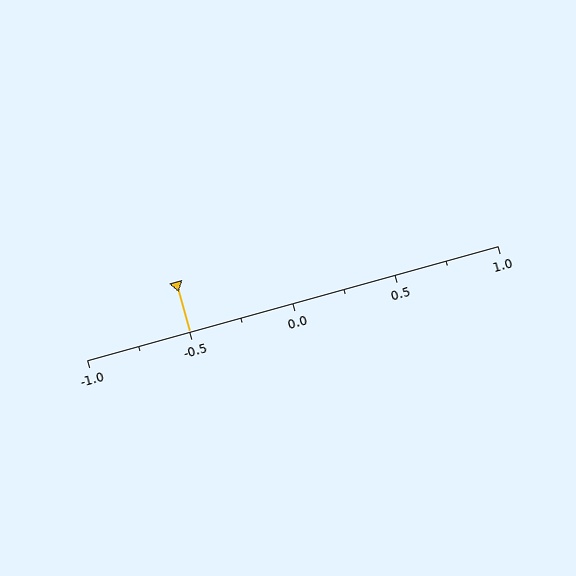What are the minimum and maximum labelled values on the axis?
The axis runs from -1.0 to 1.0.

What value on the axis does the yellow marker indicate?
The marker indicates approximately -0.5.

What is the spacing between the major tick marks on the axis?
The major ticks are spaced 0.5 apart.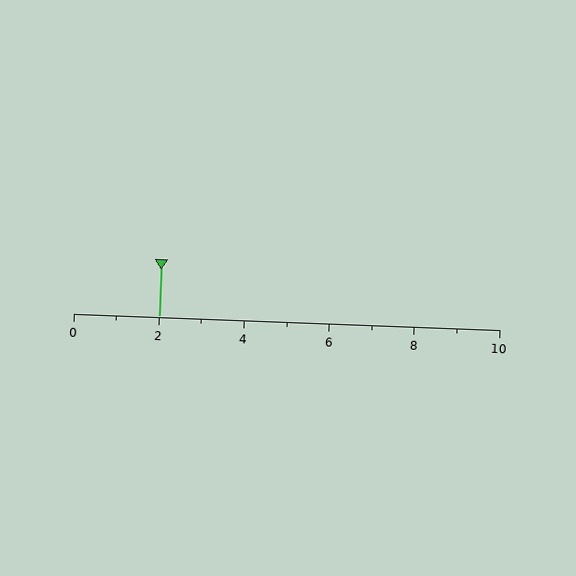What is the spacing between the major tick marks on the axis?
The major ticks are spaced 2 apart.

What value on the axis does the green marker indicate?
The marker indicates approximately 2.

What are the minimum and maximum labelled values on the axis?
The axis runs from 0 to 10.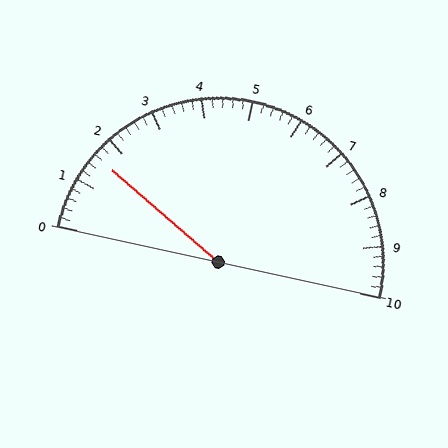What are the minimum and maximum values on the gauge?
The gauge ranges from 0 to 10.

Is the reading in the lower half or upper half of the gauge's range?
The reading is in the lower half of the range (0 to 10).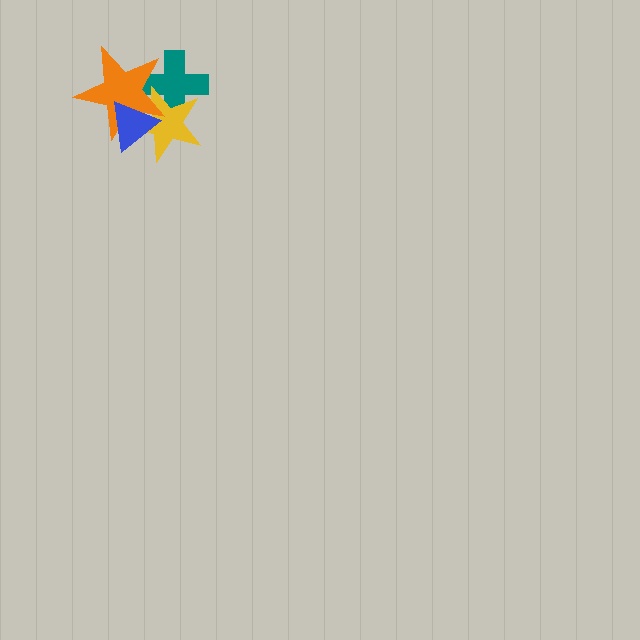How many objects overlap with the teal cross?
2 objects overlap with the teal cross.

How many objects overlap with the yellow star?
3 objects overlap with the yellow star.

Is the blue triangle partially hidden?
No, no other shape covers it.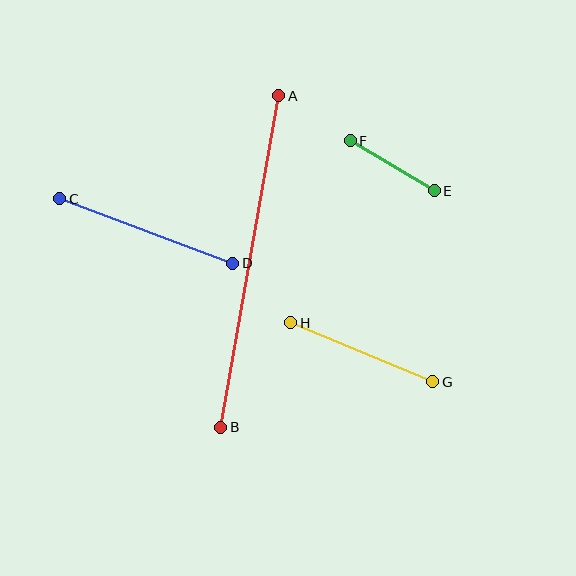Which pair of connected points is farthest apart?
Points A and B are farthest apart.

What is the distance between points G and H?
The distance is approximately 154 pixels.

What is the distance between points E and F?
The distance is approximately 98 pixels.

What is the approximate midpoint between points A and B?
The midpoint is at approximately (250, 262) pixels.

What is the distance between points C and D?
The distance is approximately 185 pixels.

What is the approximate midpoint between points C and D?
The midpoint is at approximately (146, 231) pixels.